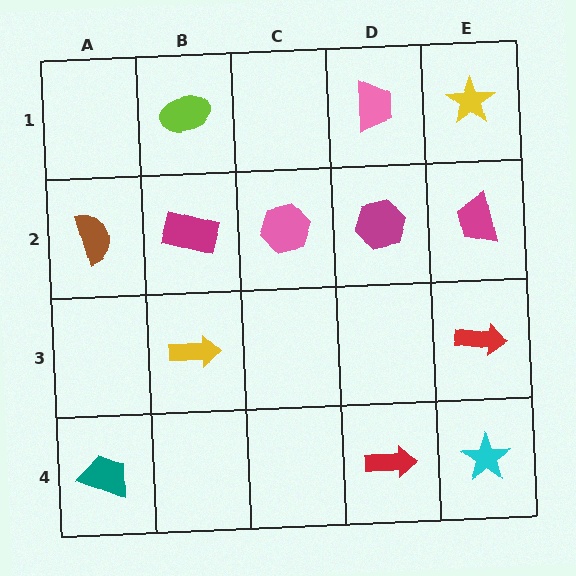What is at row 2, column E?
A magenta trapezoid.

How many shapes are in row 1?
3 shapes.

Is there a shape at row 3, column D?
No, that cell is empty.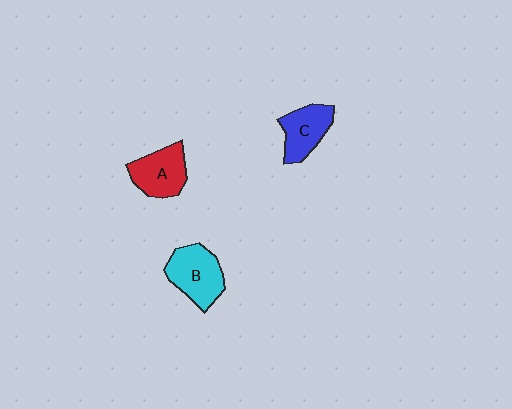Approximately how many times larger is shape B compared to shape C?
Approximately 1.2 times.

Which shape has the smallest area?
Shape C (blue).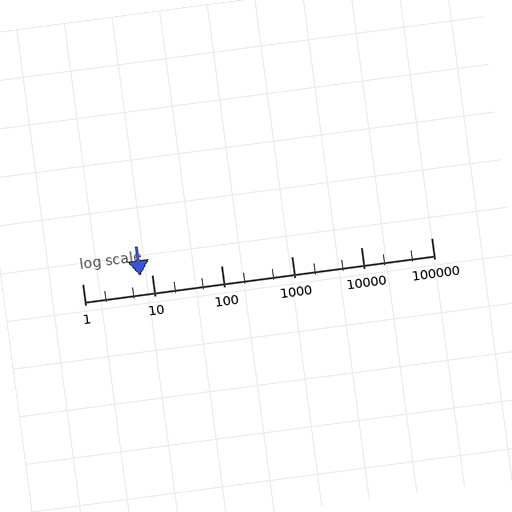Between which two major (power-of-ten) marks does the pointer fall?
The pointer is between 1 and 10.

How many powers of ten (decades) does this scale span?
The scale spans 5 decades, from 1 to 100000.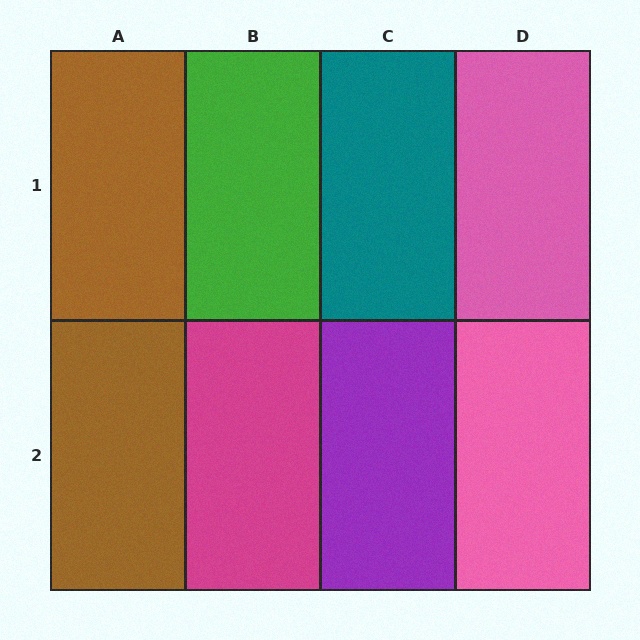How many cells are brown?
2 cells are brown.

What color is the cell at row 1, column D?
Pink.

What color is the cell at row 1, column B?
Green.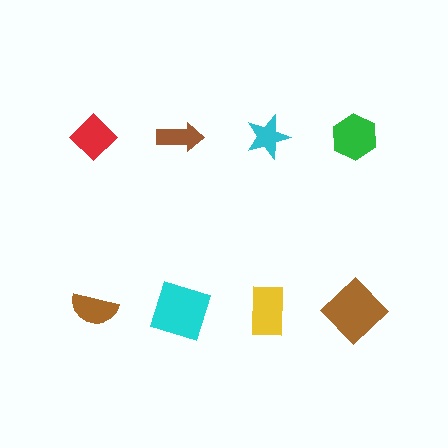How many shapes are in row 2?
4 shapes.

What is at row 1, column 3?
A cyan star.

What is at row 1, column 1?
A red diamond.